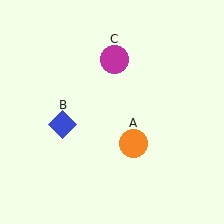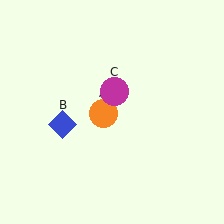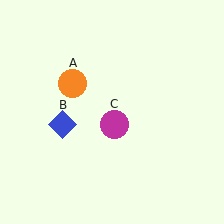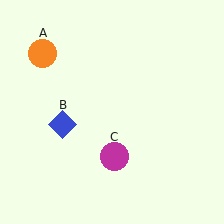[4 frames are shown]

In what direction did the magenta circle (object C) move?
The magenta circle (object C) moved down.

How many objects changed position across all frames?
2 objects changed position: orange circle (object A), magenta circle (object C).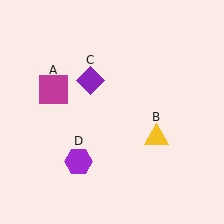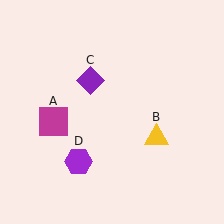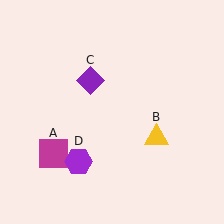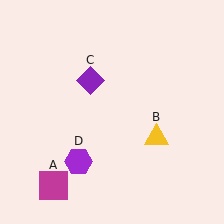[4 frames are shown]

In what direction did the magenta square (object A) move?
The magenta square (object A) moved down.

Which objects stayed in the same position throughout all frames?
Yellow triangle (object B) and purple diamond (object C) and purple hexagon (object D) remained stationary.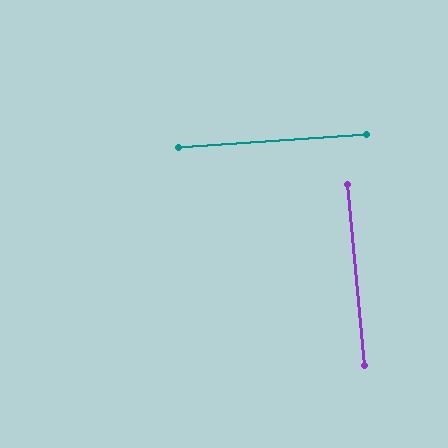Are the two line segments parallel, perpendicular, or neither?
Perpendicular — they meet at approximately 89°.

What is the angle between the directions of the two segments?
Approximately 89 degrees.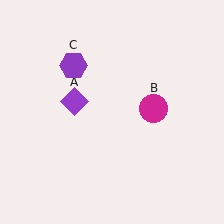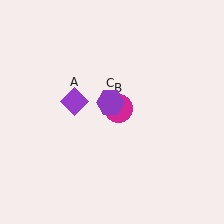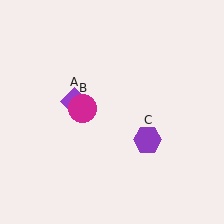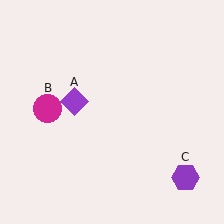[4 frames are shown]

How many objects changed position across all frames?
2 objects changed position: magenta circle (object B), purple hexagon (object C).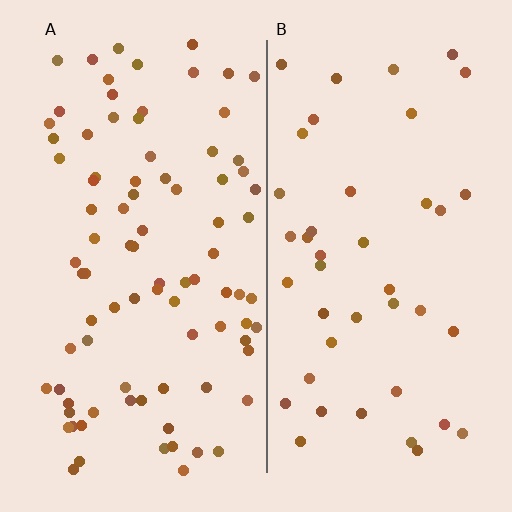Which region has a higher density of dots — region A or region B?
A (the left).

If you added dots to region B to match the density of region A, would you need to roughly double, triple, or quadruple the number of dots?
Approximately double.